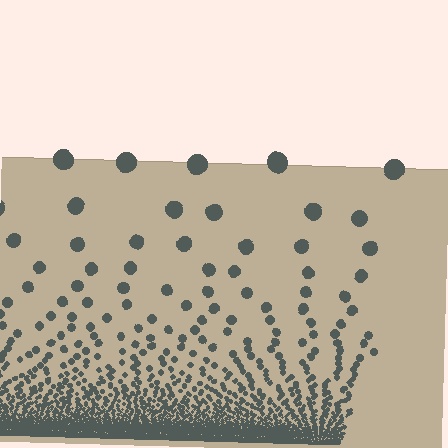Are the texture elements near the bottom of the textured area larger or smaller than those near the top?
Smaller. The gradient is inverted — elements near the bottom are smaller and denser.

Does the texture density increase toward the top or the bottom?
Density increases toward the bottom.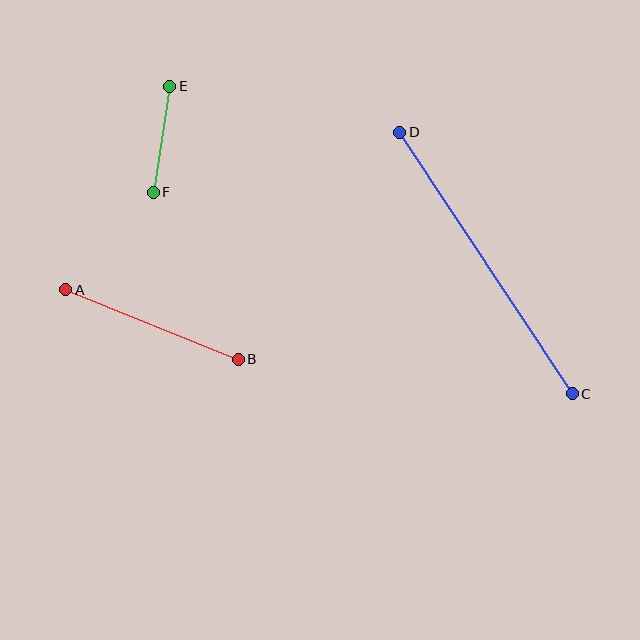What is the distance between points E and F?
The distance is approximately 107 pixels.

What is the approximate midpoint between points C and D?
The midpoint is at approximately (486, 263) pixels.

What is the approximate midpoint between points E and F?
The midpoint is at approximately (161, 139) pixels.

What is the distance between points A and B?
The distance is approximately 186 pixels.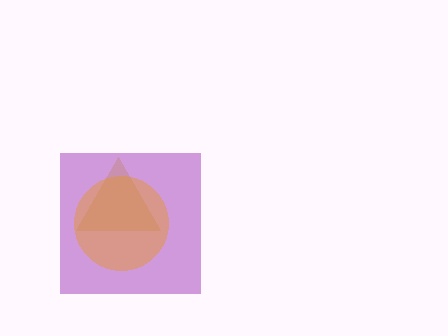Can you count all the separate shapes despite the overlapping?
Yes, there are 3 separate shapes.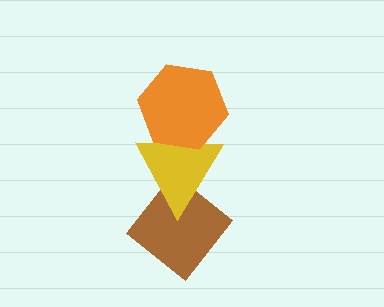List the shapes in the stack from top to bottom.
From top to bottom: the orange hexagon, the yellow triangle, the brown diamond.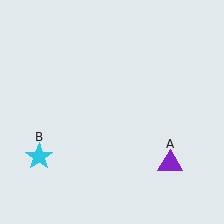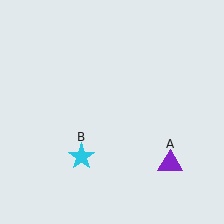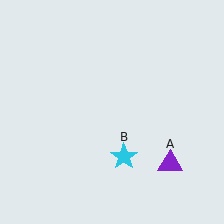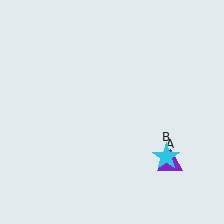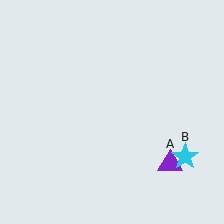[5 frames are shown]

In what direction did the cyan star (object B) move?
The cyan star (object B) moved right.